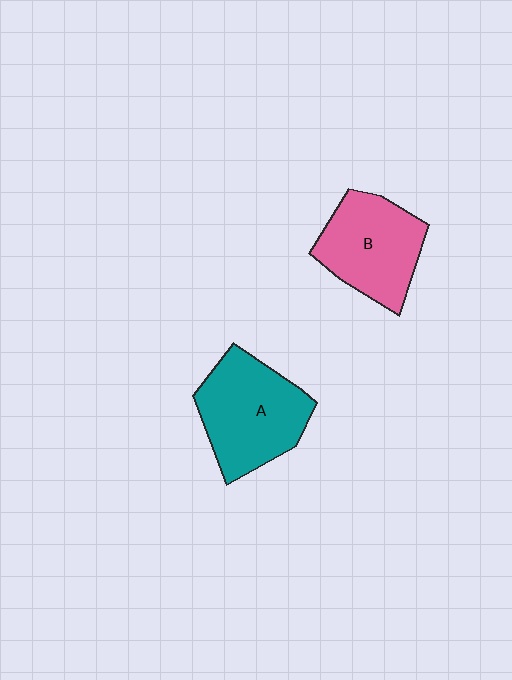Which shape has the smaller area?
Shape B (pink).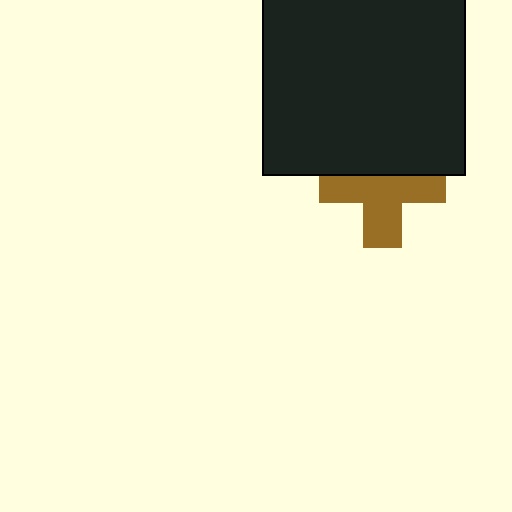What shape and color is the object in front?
The object in front is a black square.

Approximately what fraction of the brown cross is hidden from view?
Roughly 38% of the brown cross is hidden behind the black square.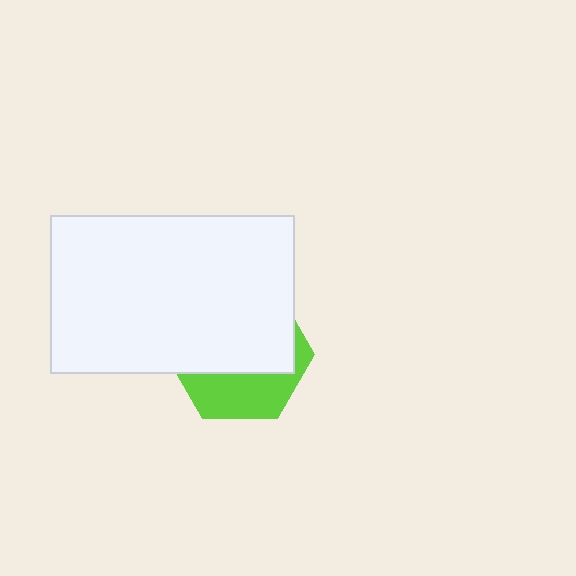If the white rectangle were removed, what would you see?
You would see the complete lime hexagon.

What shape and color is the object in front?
The object in front is a white rectangle.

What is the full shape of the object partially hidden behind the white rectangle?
The partially hidden object is a lime hexagon.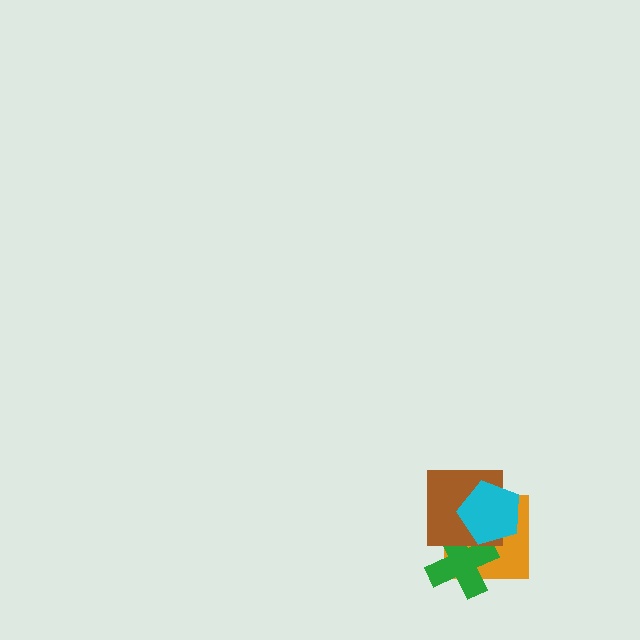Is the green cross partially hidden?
Yes, it is partially covered by another shape.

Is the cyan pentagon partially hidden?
No, no other shape covers it.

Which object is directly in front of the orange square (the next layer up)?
The green cross is directly in front of the orange square.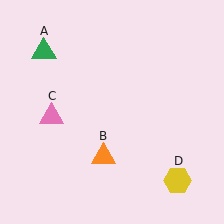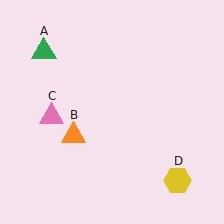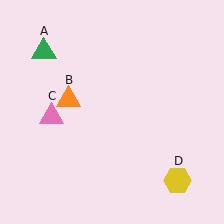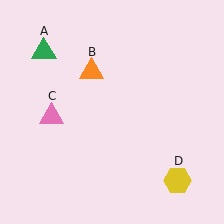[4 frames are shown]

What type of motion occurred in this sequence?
The orange triangle (object B) rotated clockwise around the center of the scene.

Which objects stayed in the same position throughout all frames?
Green triangle (object A) and pink triangle (object C) and yellow hexagon (object D) remained stationary.